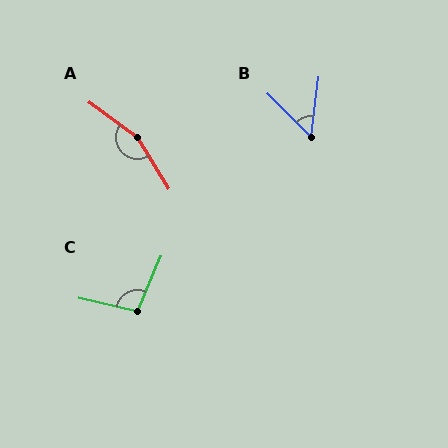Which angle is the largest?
A, at approximately 158 degrees.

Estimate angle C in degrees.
Approximately 101 degrees.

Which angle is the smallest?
B, at approximately 52 degrees.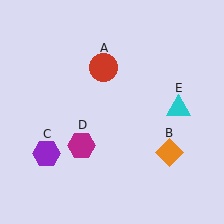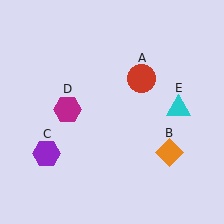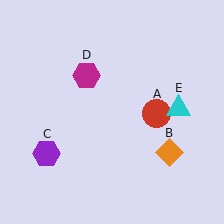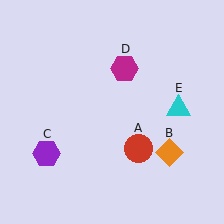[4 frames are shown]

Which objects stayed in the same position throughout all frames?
Orange diamond (object B) and purple hexagon (object C) and cyan triangle (object E) remained stationary.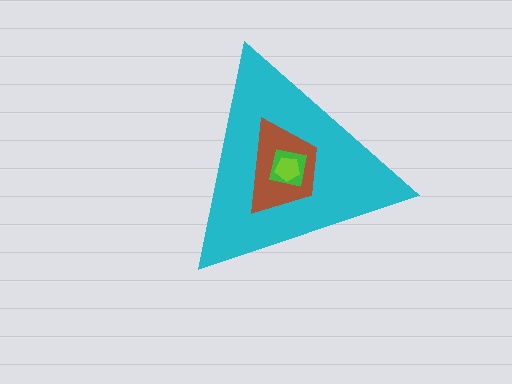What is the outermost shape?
The cyan triangle.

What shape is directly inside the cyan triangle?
The brown trapezoid.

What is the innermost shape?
The lime pentagon.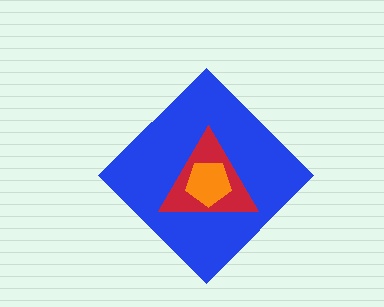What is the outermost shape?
The blue diamond.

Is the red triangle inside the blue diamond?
Yes.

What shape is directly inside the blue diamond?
The red triangle.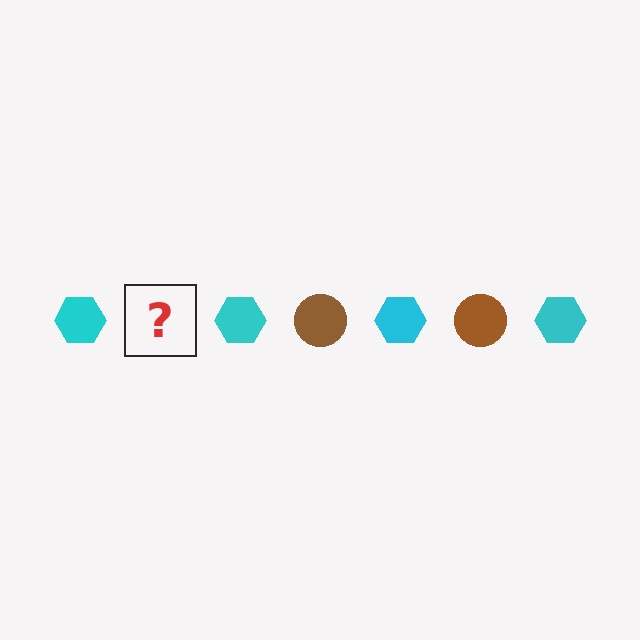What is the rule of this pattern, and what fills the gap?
The rule is that the pattern alternates between cyan hexagon and brown circle. The gap should be filled with a brown circle.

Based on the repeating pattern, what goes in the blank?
The blank should be a brown circle.